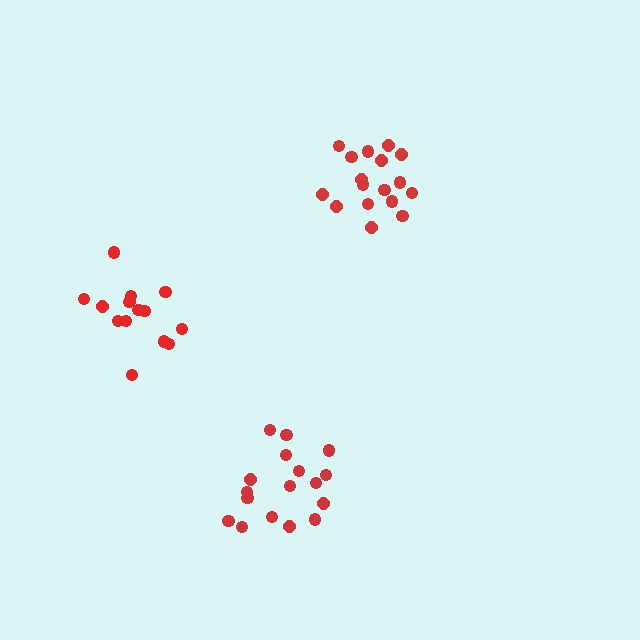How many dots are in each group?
Group 1: 14 dots, Group 2: 17 dots, Group 3: 17 dots (48 total).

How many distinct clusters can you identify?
There are 3 distinct clusters.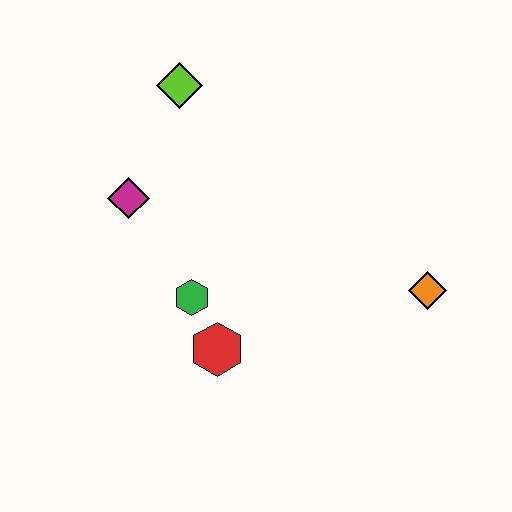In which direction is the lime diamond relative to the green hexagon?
The lime diamond is above the green hexagon.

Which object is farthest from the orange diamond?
The lime diamond is farthest from the orange diamond.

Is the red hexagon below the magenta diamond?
Yes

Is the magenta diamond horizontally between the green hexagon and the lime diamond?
No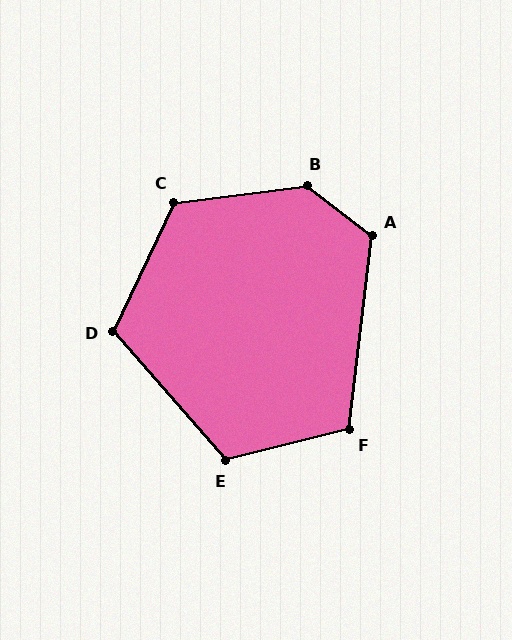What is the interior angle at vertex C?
Approximately 122 degrees (obtuse).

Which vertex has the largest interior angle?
B, at approximately 135 degrees.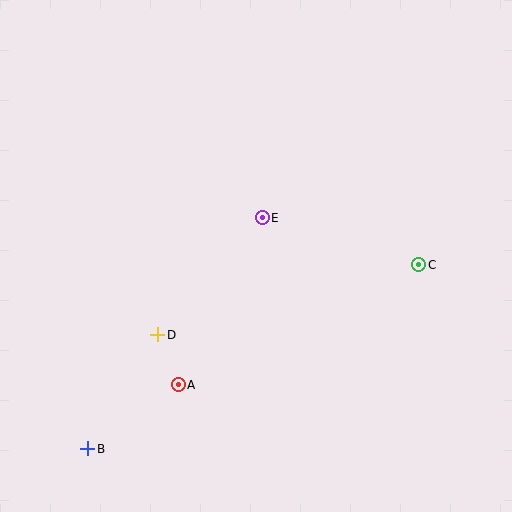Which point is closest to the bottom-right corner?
Point C is closest to the bottom-right corner.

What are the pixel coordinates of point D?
Point D is at (158, 335).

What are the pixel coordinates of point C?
Point C is at (419, 265).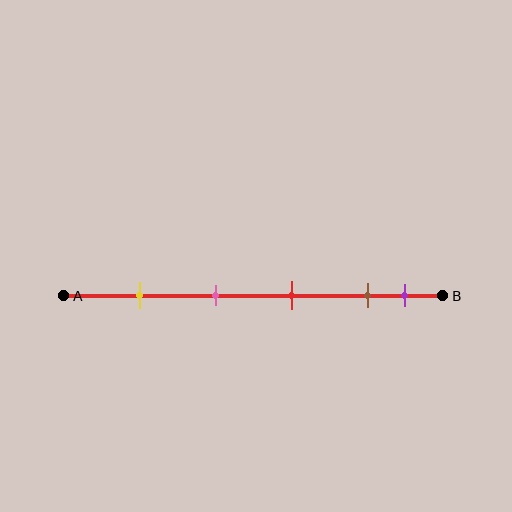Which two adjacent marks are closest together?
The brown and purple marks are the closest adjacent pair.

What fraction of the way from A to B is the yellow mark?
The yellow mark is approximately 20% (0.2) of the way from A to B.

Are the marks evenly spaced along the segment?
No, the marks are not evenly spaced.